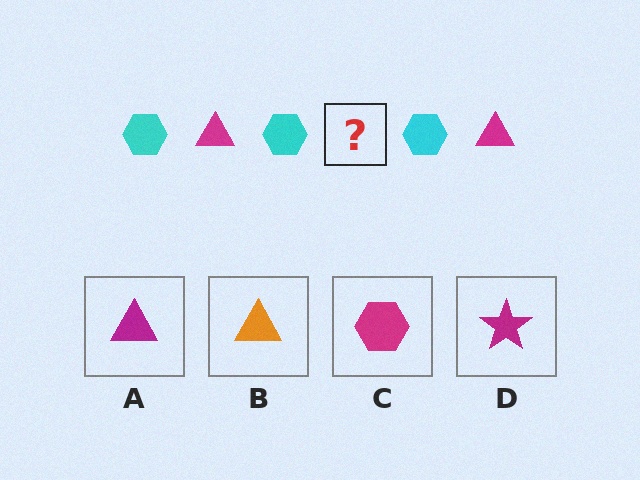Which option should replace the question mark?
Option A.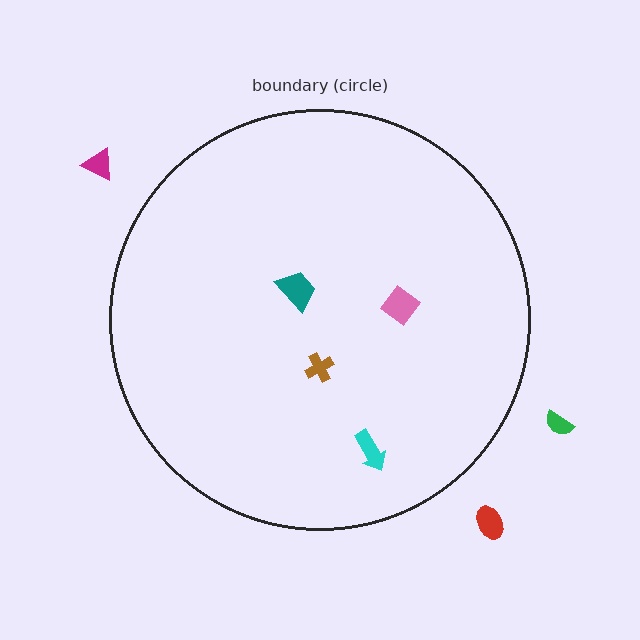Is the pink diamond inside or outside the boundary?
Inside.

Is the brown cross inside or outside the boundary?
Inside.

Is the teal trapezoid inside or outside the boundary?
Inside.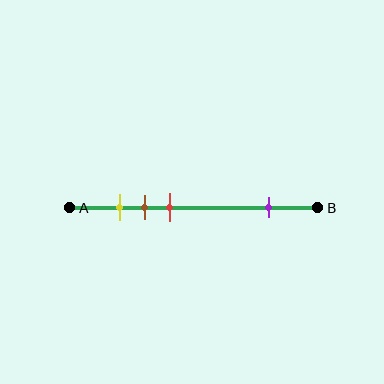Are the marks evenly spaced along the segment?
No, the marks are not evenly spaced.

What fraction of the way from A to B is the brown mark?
The brown mark is approximately 30% (0.3) of the way from A to B.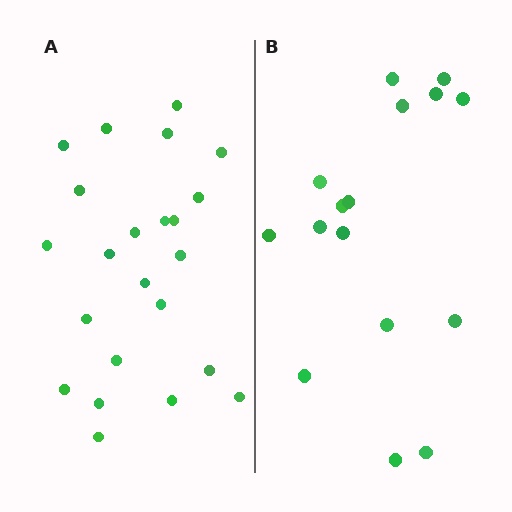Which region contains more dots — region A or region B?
Region A (the left region) has more dots.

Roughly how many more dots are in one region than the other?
Region A has roughly 8 or so more dots than region B.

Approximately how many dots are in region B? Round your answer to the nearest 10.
About 20 dots. (The exact count is 16, which rounds to 20.)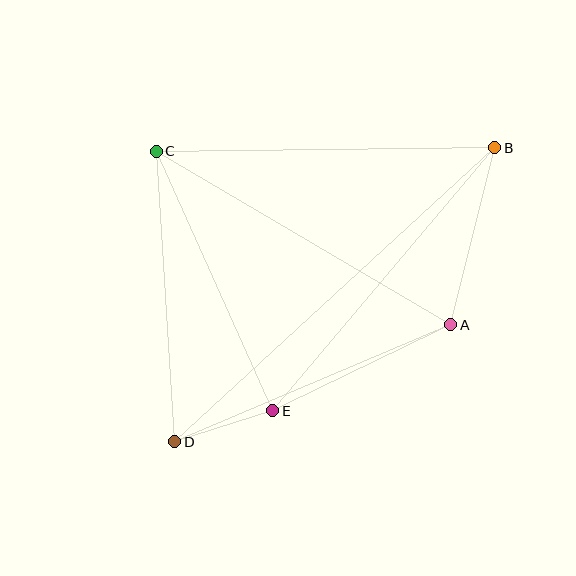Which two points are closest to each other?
Points D and E are closest to each other.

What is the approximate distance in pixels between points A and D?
The distance between A and D is approximately 299 pixels.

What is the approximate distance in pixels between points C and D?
The distance between C and D is approximately 291 pixels.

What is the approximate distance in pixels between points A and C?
The distance between A and C is approximately 342 pixels.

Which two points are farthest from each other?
Points B and D are farthest from each other.